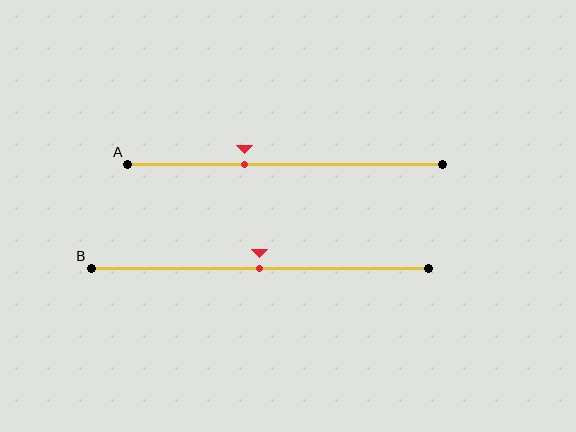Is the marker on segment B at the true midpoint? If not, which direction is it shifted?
Yes, the marker on segment B is at the true midpoint.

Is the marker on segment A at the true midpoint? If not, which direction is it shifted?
No, the marker on segment A is shifted to the left by about 13% of the segment length.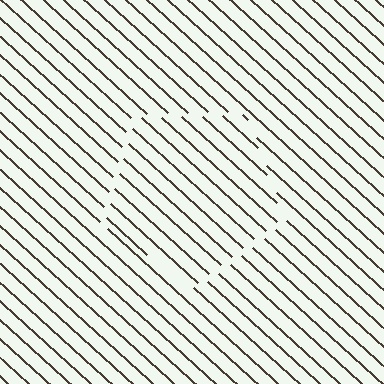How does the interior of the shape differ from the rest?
The interior of the shape contains the same grating, shifted by half a period — the contour is defined by the phase discontinuity where line-ends from the inner and outer gratings abut.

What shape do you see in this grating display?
An illusory pentagon. The interior of the shape contains the same grating, shifted by half a period — the contour is defined by the phase discontinuity where line-ends from the inner and outer gratings abut.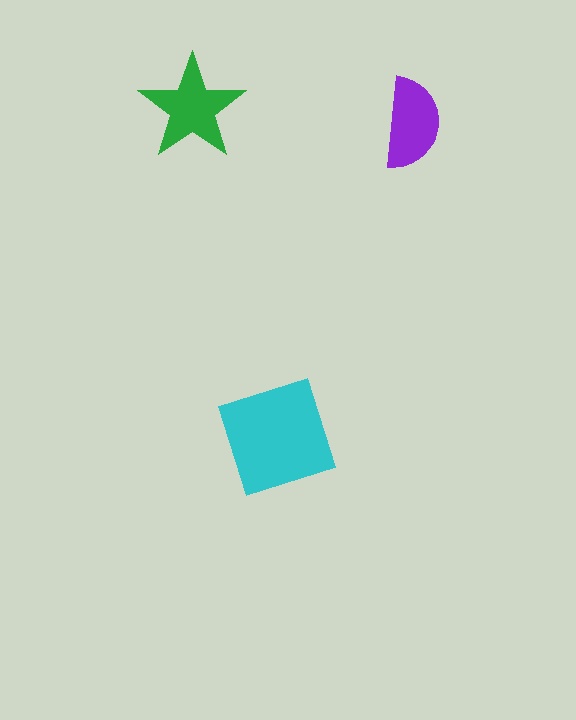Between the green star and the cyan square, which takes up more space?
The cyan square.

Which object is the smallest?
The purple semicircle.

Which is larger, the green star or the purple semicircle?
The green star.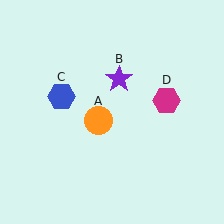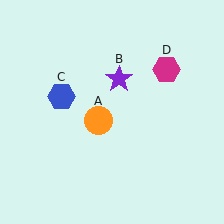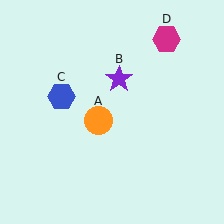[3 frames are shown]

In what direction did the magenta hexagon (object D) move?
The magenta hexagon (object D) moved up.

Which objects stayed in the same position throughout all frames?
Orange circle (object A) and purple star (object B) and blue hexagon (object C) remained stationary.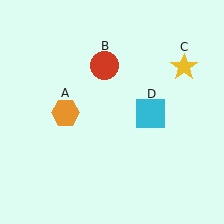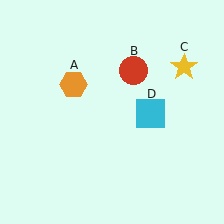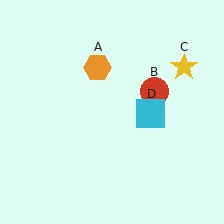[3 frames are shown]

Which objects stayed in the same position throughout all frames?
Yellow star (object C) and cyan square (object D) remained stationary.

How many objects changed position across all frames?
2 objects changed position: orange hexagon (object A), red circle (object B).